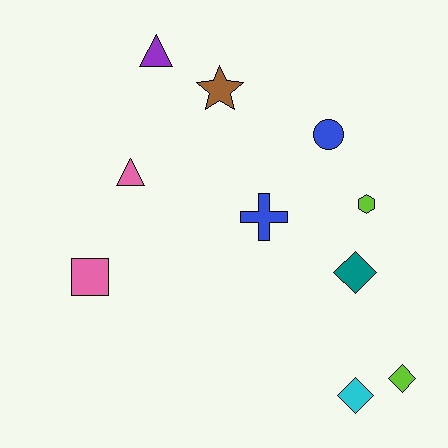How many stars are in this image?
There is 1 star.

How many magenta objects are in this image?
There are no magenta objects.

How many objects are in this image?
There are 10 objects.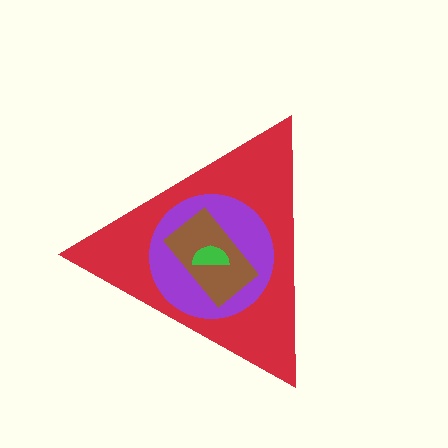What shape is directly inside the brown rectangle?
The green semicircle.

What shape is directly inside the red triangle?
The purple circle.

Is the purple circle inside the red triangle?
Yes.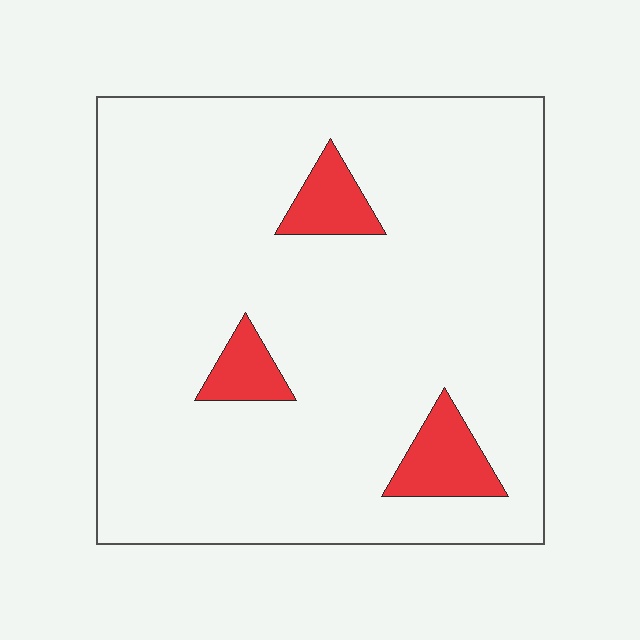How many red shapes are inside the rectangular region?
3.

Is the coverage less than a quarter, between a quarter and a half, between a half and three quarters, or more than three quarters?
Less than a quarter.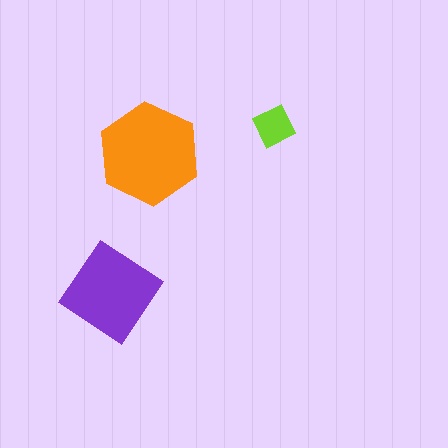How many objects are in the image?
There are 3 objects in the image.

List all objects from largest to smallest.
The orange hexagon, the purple diamond, the lime square.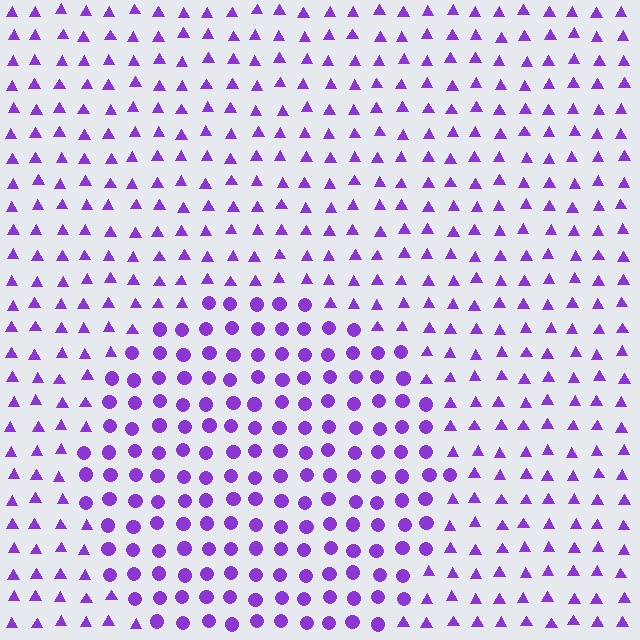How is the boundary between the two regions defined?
The boundary is defined by a change in element shape: circles inside vs. triangles outside. All elements share the same color and spacing.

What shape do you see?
I see a circle.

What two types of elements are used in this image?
The image uses circles inside the circle region and triangles outside it.